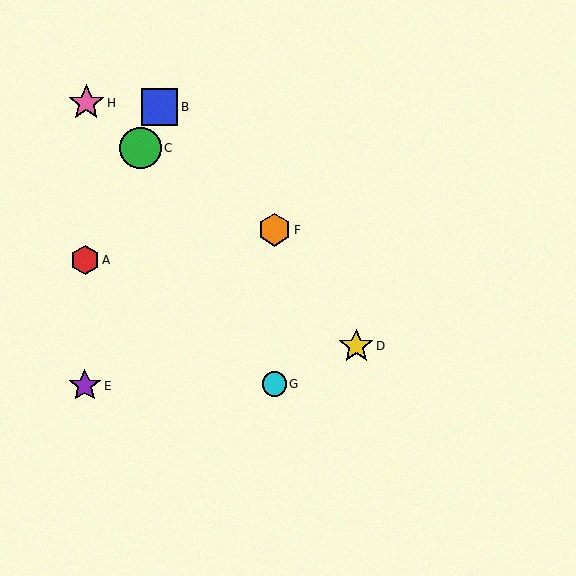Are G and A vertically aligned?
No, G is at x≈274 and A is at x≈85.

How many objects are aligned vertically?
2 objects (F, G) are aligned vertically.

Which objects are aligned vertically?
Objects F, G are aligned vertically.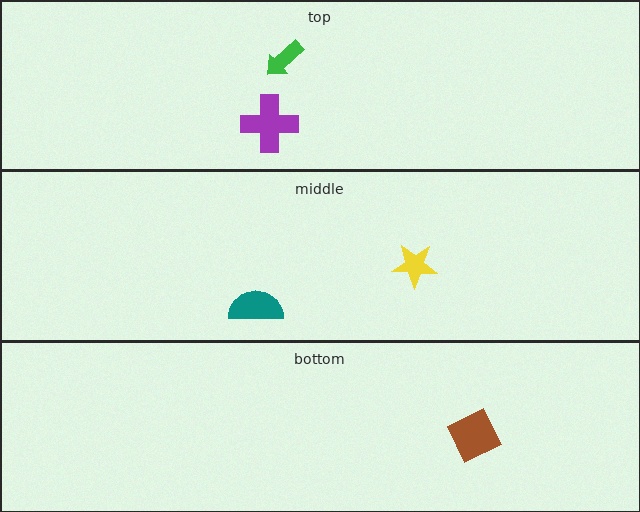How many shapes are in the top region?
2.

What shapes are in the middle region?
The teal semicircle, the yellow star.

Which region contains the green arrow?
The top region.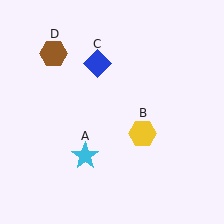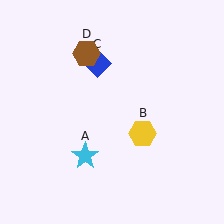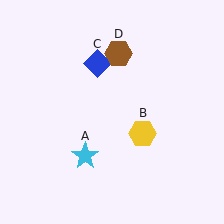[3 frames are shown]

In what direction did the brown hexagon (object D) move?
The brown hexagon (object D) moved right.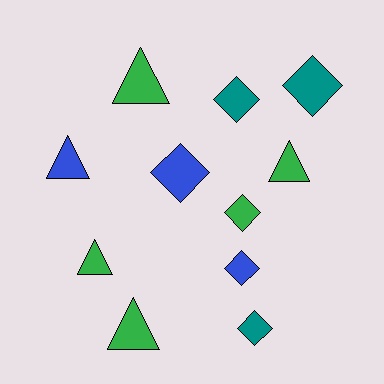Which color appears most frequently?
Green, with 5 objects.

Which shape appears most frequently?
Diamond, with 6 objects.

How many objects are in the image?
There are 11 objects.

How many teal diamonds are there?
There are 3 teal diamonds.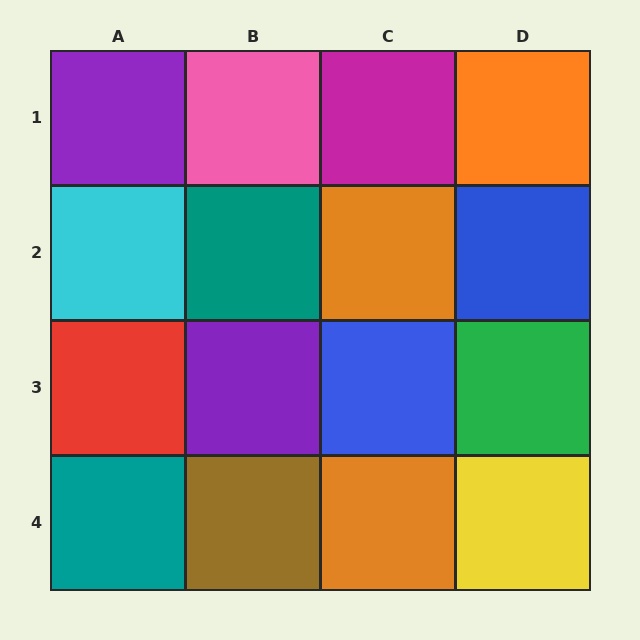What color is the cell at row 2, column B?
Teal.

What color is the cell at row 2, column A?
Cyan.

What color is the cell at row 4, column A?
Teal.